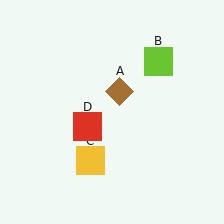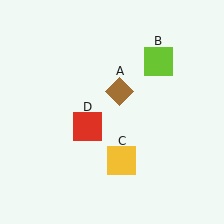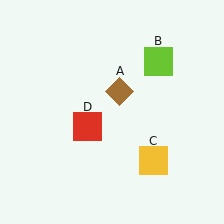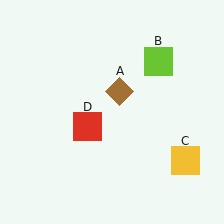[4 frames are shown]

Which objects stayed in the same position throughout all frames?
Brown diamond (object A) and lime square (object B) and red square (object D) remained stationary.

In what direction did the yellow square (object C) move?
The yellow square (object C) moved right.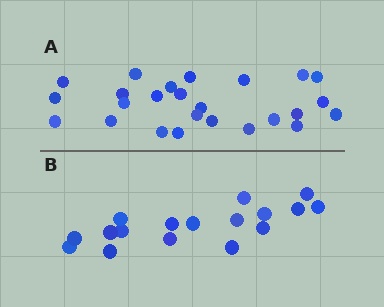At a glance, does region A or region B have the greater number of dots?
Region A (the top region) has more dots.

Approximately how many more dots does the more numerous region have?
Region A has roughly 8 or so more dots than region B.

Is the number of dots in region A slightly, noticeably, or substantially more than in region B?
Region A has substantially more. The ratio is roughly 1.5 to 1.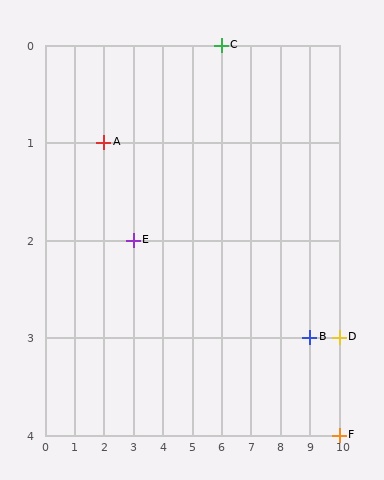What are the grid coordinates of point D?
Point D is at grid coordinates (10, 3).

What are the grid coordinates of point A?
Point A is at grid coordinates (2, 1).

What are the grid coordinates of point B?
Point B is at grid coordinates (9, 3).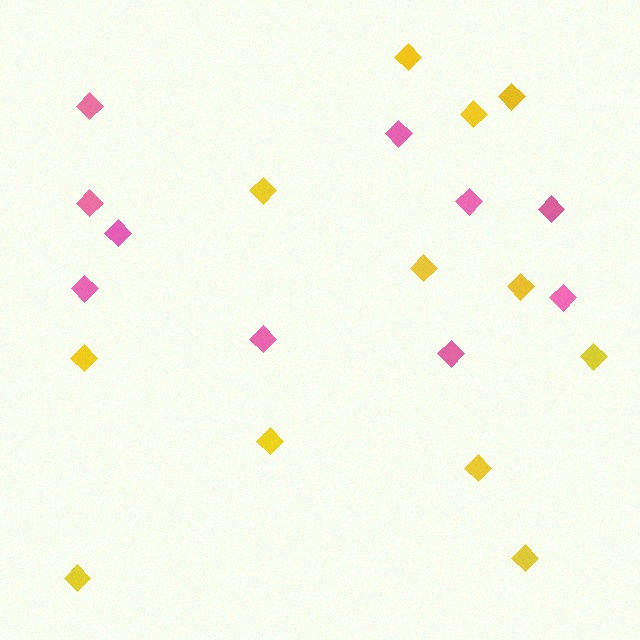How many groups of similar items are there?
There are 2 groups: one group of pink diamonds (10) and one group of yellow diamonds (12).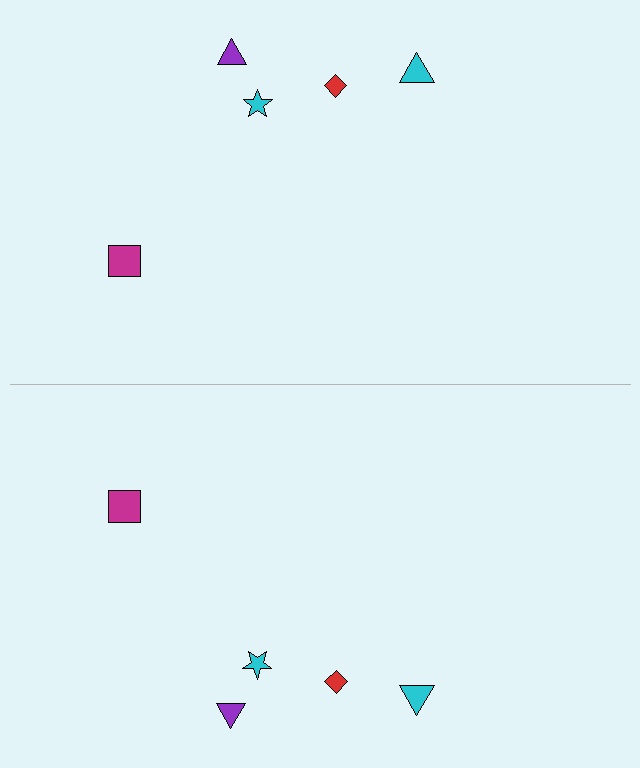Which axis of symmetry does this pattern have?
The pattern has a horizontal axis of symmetry running through the center of the image.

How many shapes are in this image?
There are 10 shapes in this image.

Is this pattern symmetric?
Yes, this pattern has bilateral (reflection) symmetry.